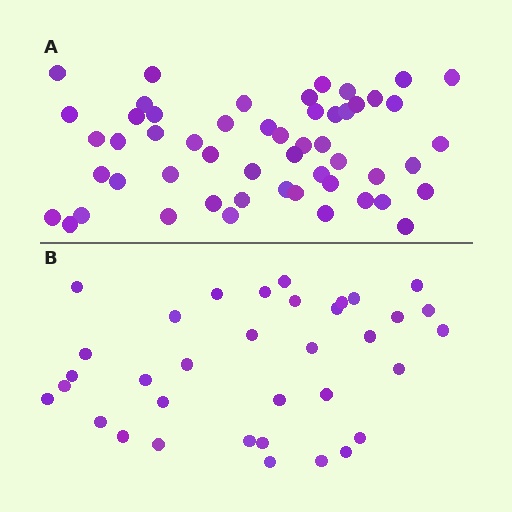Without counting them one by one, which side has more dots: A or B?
Region A (the top region) has more dots.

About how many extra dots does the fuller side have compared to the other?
Region A has approximately 20 more dots than region B.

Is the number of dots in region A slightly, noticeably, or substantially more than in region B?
Region A has substantially more. The ratio is roughly 1.5 to 1.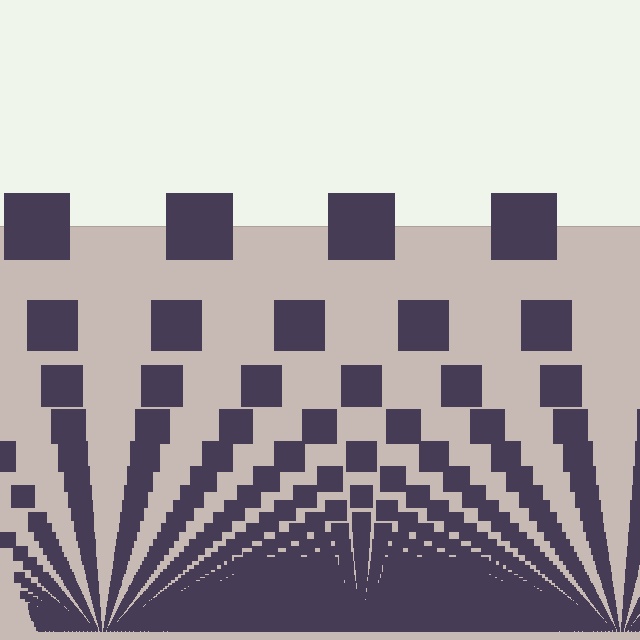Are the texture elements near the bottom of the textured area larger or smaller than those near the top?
Smaller. The gradient is inverted — elements near the bottom are smaller and denser.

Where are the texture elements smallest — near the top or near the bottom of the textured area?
Near the bottom.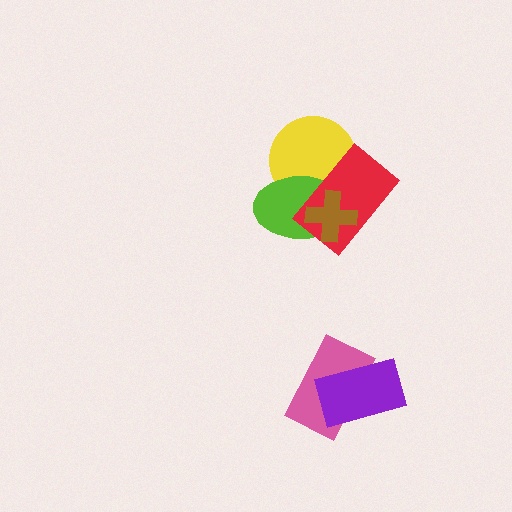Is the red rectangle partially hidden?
Yes, it is partially covered by another shape.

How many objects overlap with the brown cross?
3 objects overlap with the brown cross.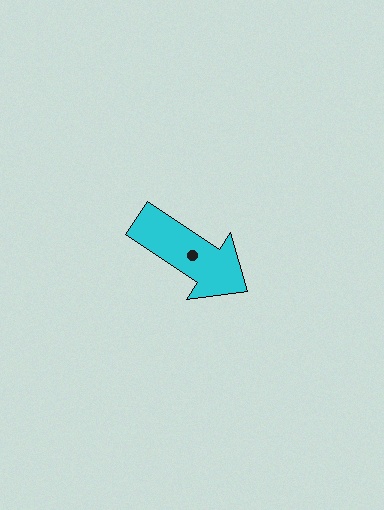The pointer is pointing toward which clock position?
Roughly 4 o'clock.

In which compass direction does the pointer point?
Southeast.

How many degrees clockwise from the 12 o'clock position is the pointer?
Approximately 124 degrees.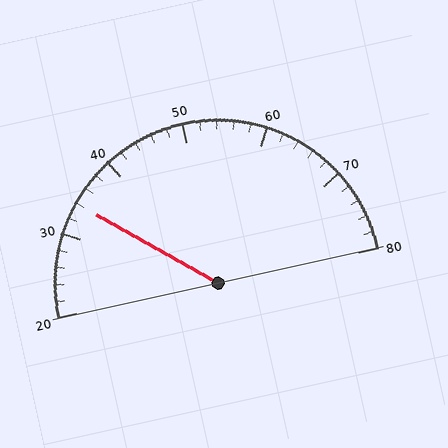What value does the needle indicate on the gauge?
The needle indicates approximately 34.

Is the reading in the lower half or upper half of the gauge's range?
The reading is in the lower half of the range (20 to 80).